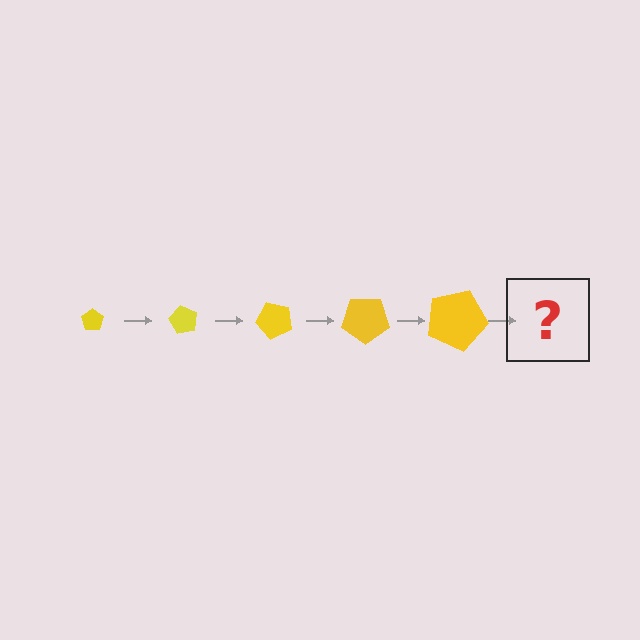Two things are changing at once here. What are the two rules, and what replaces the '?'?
The two rules are that the pentagon grows larger each step and it rotates 60 degrees each step. The '?' should be a pentagon, larger than the previous one and rotated 300 degrees from the start.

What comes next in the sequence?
The next element should be a pentagon, larger than the previous one and rotated 300 degrees from the start.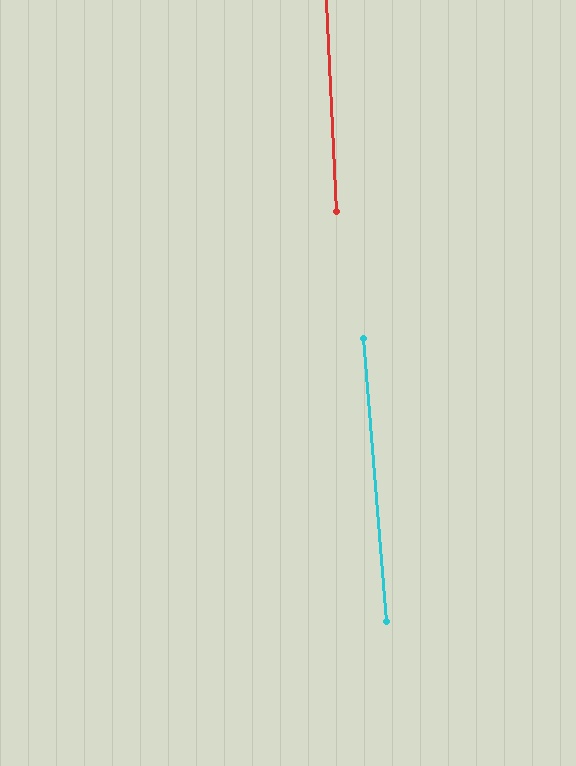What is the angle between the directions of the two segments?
Approximately 2 degrees.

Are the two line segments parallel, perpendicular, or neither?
Parallel — their directions differ by only 1.9°.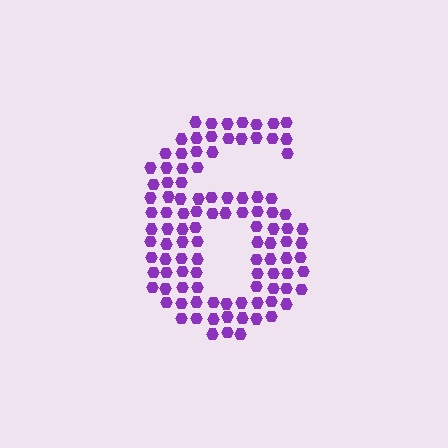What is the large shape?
The large shape is the digit 6.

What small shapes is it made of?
It is made of small hexagons.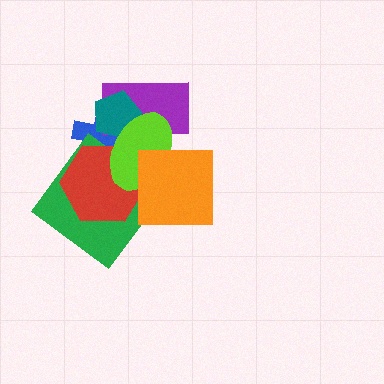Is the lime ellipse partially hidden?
Yes, it is partially covered by another shape.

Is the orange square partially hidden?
No, no other shape covers it.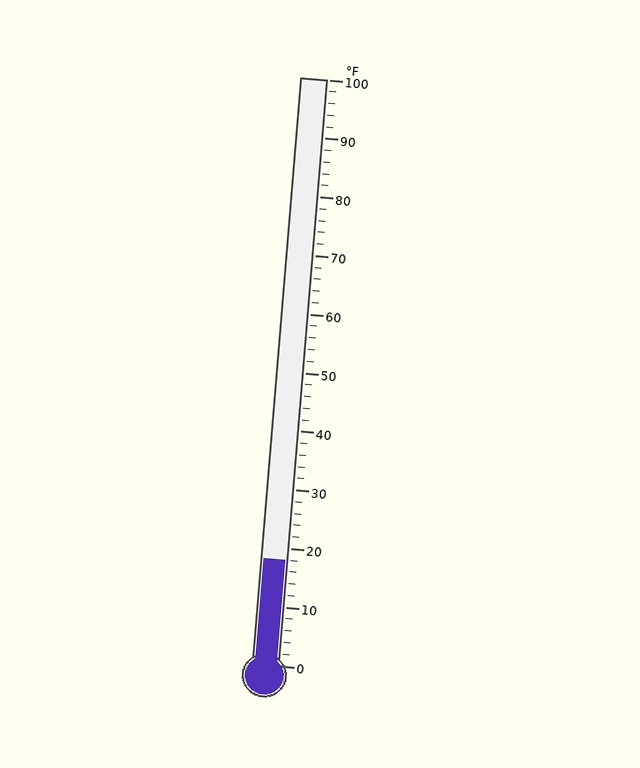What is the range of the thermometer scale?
The thermometer scale ranges from 0°F to 100°F.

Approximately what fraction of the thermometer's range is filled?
The thermometer is filled to approximately 20% of its range.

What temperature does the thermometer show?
The thermometer shows approximately 18°F.